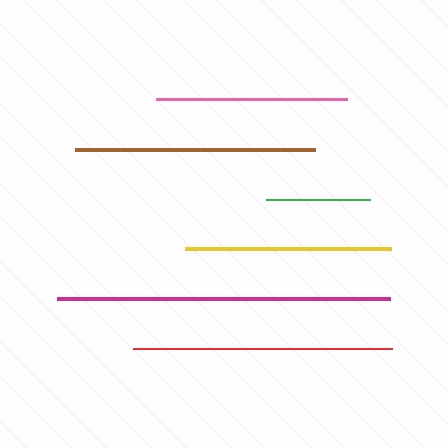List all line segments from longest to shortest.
From longest to shortest: magenta, red, brown, yellow, pink, green.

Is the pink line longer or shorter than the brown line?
The brown line is longer than the pink line.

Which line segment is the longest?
The magenta line is the longest at approximately 333 pixels.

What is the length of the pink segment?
The pink segment is approximately 190 pixels long.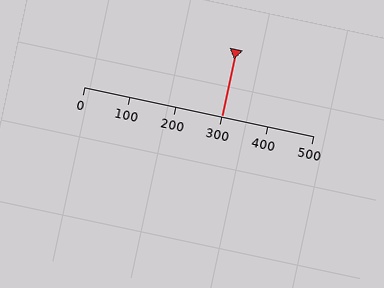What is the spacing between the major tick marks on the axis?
The major ticks are spaced 100 apart.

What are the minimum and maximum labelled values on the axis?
The axis runs from 0 to 500.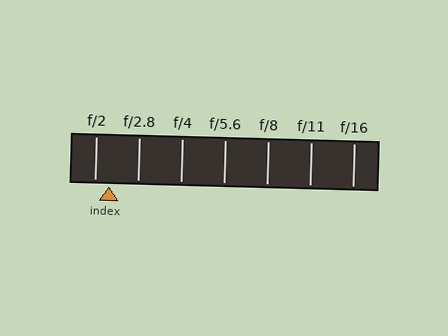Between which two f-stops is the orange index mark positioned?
The index mark is between f/2 and f/2.8.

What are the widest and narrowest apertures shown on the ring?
The widest aperture shown is f/2 and the narrowest is f/16.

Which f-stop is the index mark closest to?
The index mark is closest to f/2.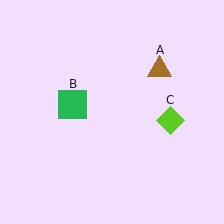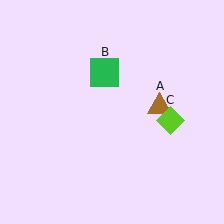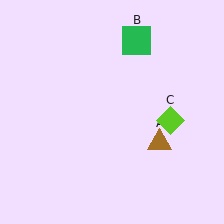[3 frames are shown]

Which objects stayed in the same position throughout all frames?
Lime diamond (object C) remained stationary.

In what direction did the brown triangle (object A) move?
The brown triangle (object A) moved down.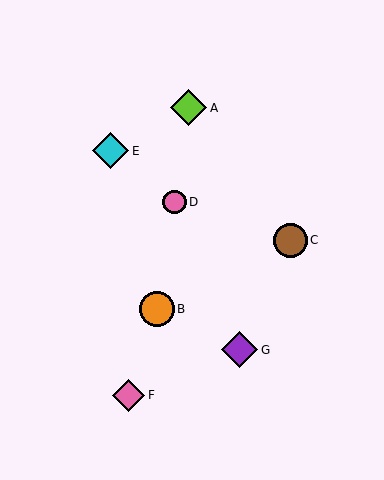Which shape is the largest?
The lime diamond (labeled A) is the largest.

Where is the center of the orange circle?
The center of the orange circle is at (157, 309).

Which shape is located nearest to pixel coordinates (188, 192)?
The pink circle (labeled D) at (174, 202) is nearest to that location.